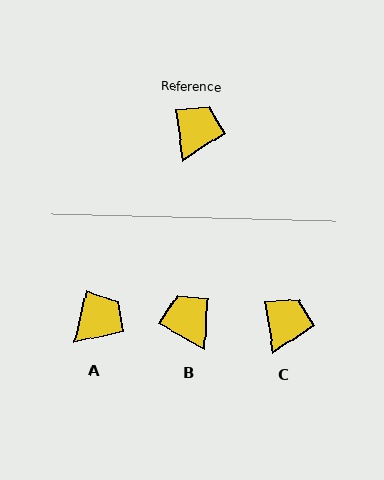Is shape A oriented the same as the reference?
No, it is off by about 22 degrees.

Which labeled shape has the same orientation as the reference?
C.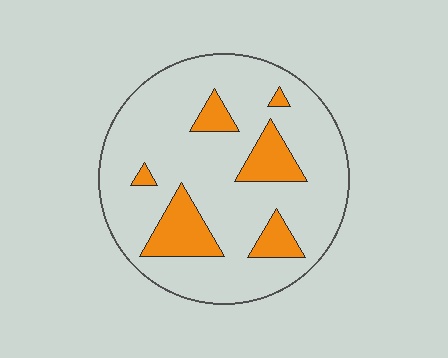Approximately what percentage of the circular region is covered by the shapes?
Approximately 20%.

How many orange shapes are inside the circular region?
6.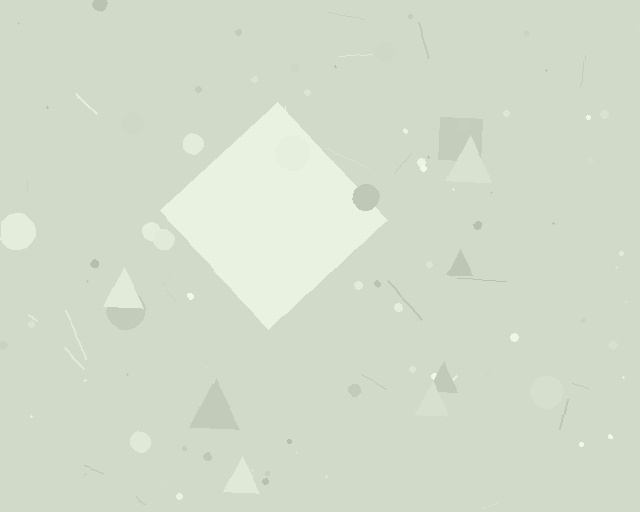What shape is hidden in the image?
A diamond is hidden in the image.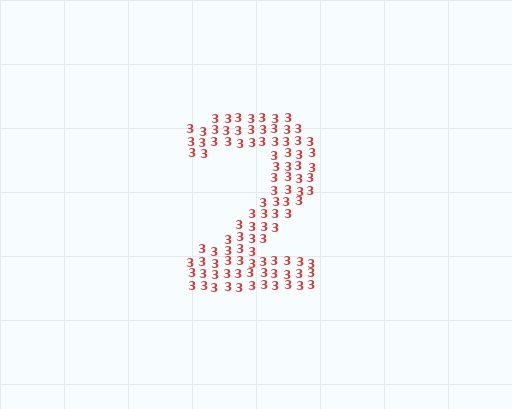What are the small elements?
The small elements are digit 3's.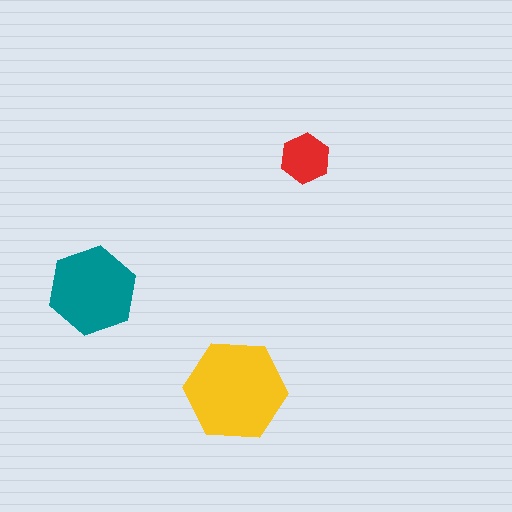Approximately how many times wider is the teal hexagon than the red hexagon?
About 2 times wider.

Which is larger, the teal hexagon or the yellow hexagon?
The yellow one.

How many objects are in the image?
There are 3 objects in the image.